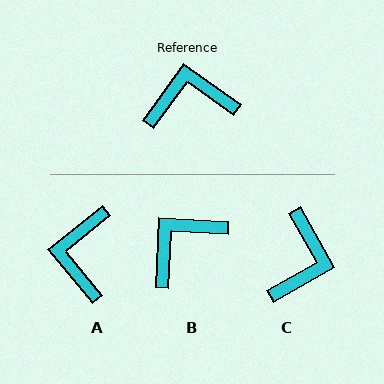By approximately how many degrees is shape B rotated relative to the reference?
Approximately 33 degrees counter-clockwise.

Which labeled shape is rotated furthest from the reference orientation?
C, about 115 degrees away.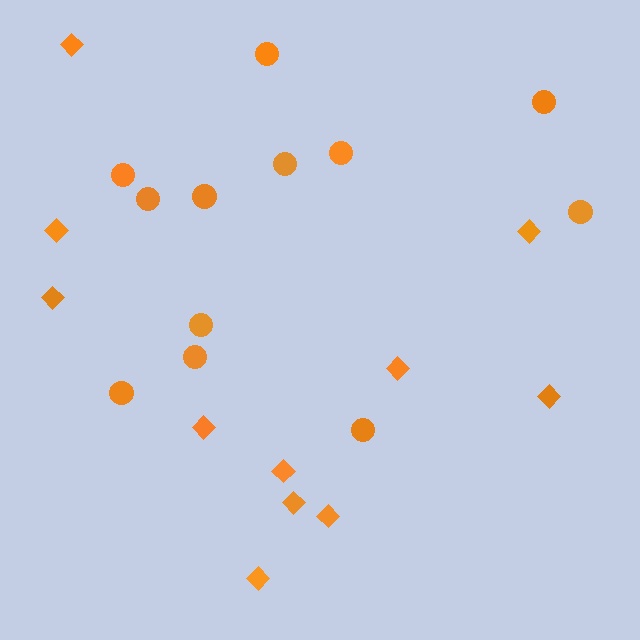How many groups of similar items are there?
There are 2 groups: one group of diamonds (11) and one group of circles (12).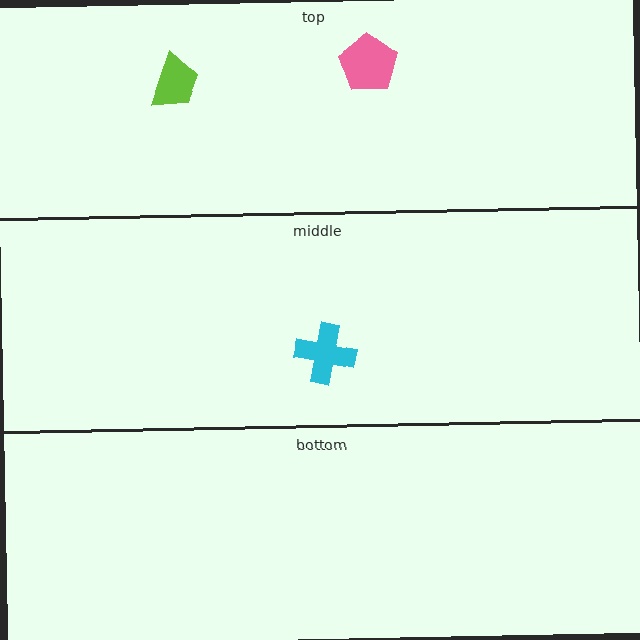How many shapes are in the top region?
2.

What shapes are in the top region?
The lime trapezoid, the pink pentagon.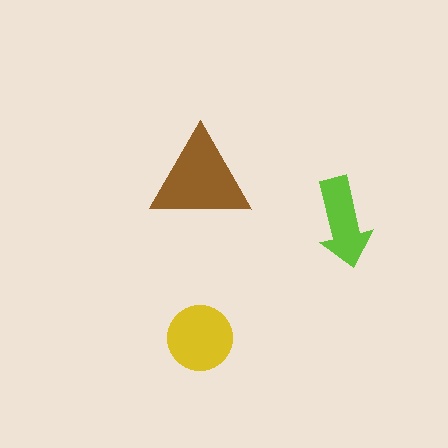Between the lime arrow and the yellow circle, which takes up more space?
The yellow circle.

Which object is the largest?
The brown triangle.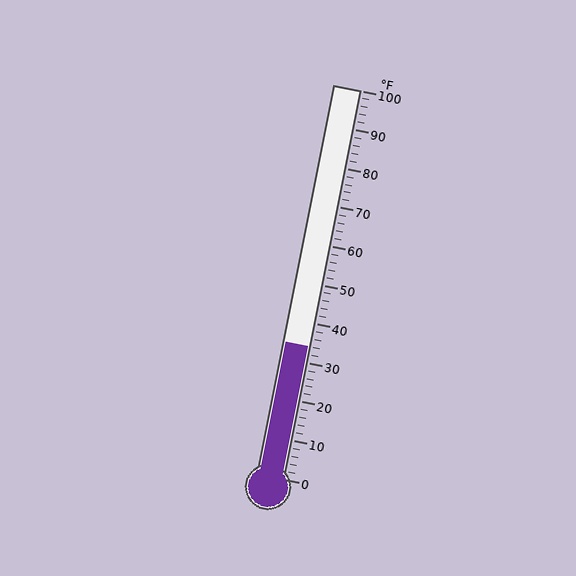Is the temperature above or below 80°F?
The temperature is below 80°F.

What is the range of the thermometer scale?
The thermometer scale ranges from 0°F to 100°F.